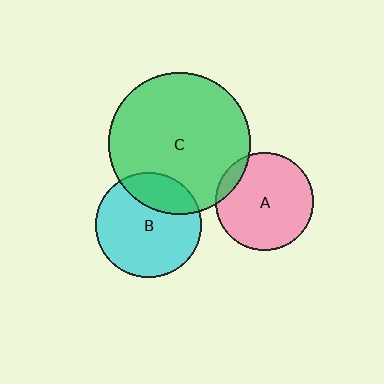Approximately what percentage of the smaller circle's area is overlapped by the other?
Approximately 25%.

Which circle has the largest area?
Circle C (green).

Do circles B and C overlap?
Yes.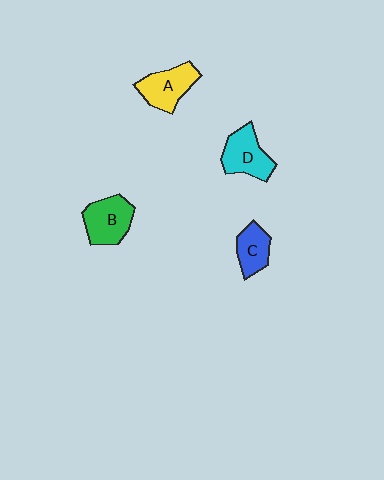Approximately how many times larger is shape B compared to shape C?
Approximately 1.4 times.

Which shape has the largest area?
Shape B (green).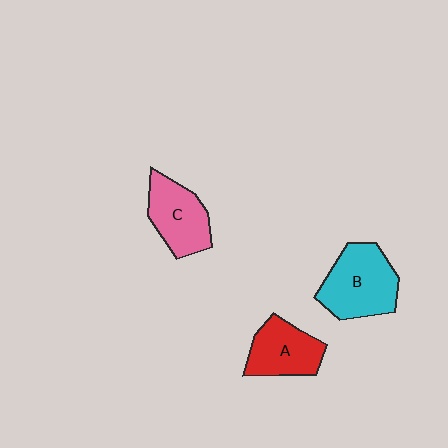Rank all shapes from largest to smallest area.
From largest to smallest: B (cyan), C (pink), A (red).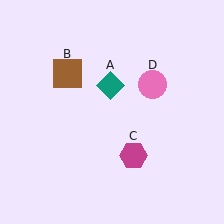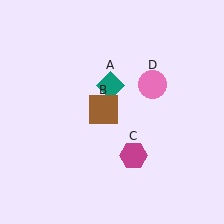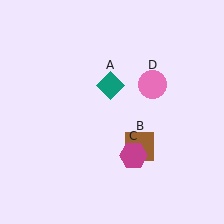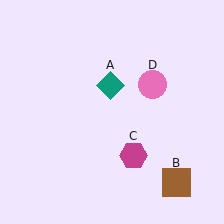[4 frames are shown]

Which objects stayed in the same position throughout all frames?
Teal diamond (object A) and magenta hexagon (object C) and pink circle (object D) remained stationary.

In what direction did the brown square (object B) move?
The brown square (object B) moved down and to the right.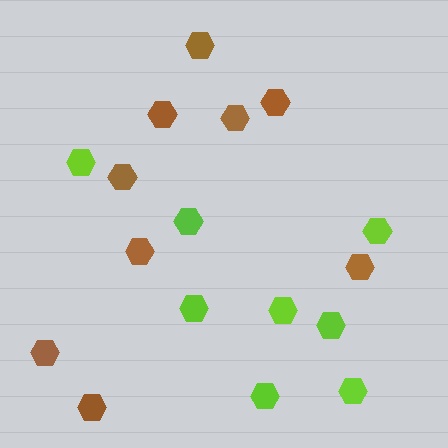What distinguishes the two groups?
There are 2 groups: one group of brown hexagons (9) and one group of lime hexagons (8).